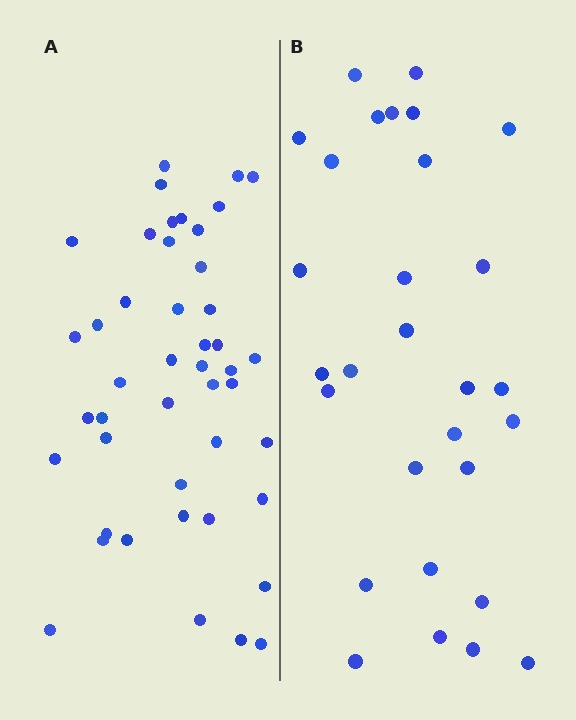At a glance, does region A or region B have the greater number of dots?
Region A (the left region) has more dots.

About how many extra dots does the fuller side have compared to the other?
Region A has approximately 15 more dots than region B.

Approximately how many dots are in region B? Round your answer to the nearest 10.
About 30 dots. (The exact count is 29, which rounds to 30.)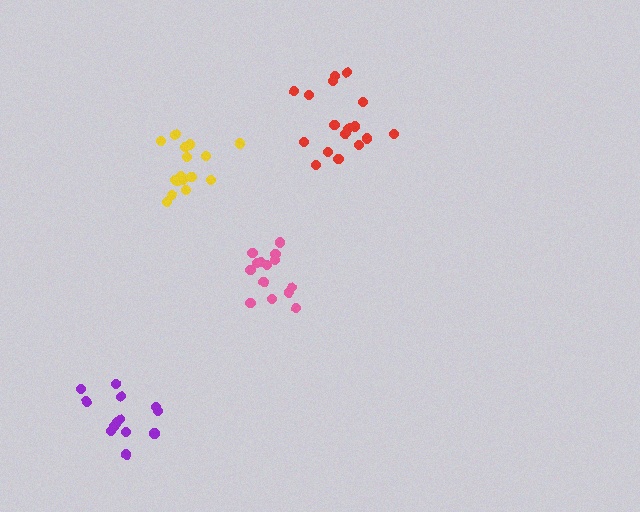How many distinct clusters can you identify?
There are 4 distinct clusters.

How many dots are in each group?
Group 1: 16 dots, Group 2: 13 dots, Group 3: 17 dots, Group 4: 14 dots (60 total).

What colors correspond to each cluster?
The clusters are colored: yellow, purple, red, pink.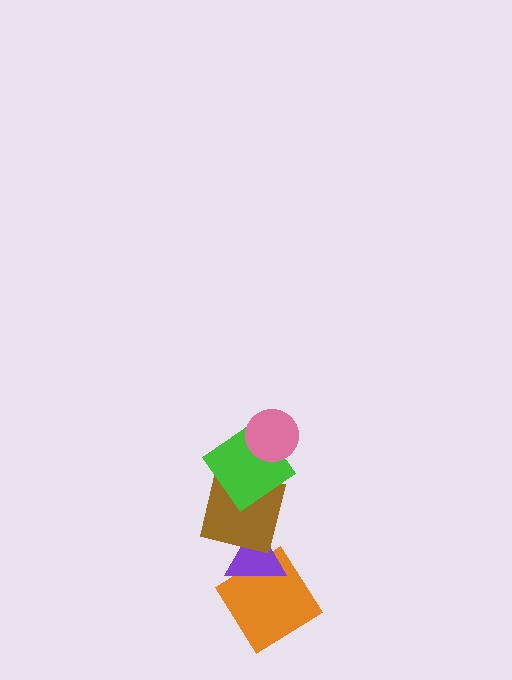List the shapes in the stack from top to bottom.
From top to bottom: the pink circle, the green diamond, the brown square, the purple triangle, the orange diamond.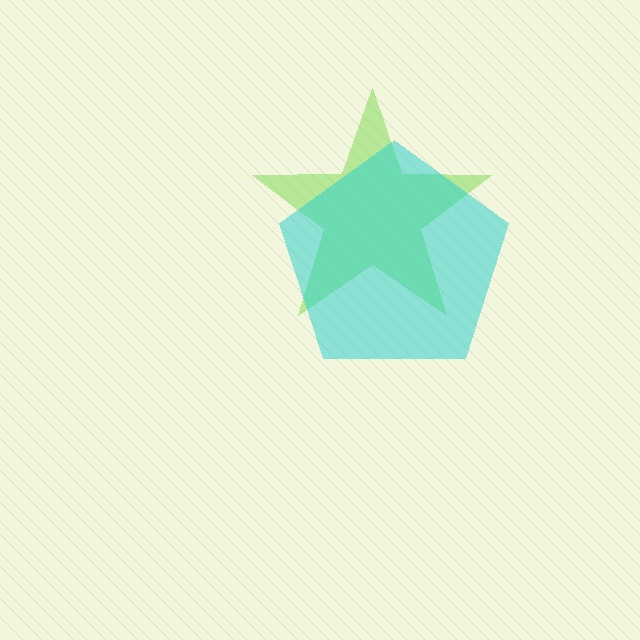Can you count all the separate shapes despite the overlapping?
Yes, there are 2 separate shapes.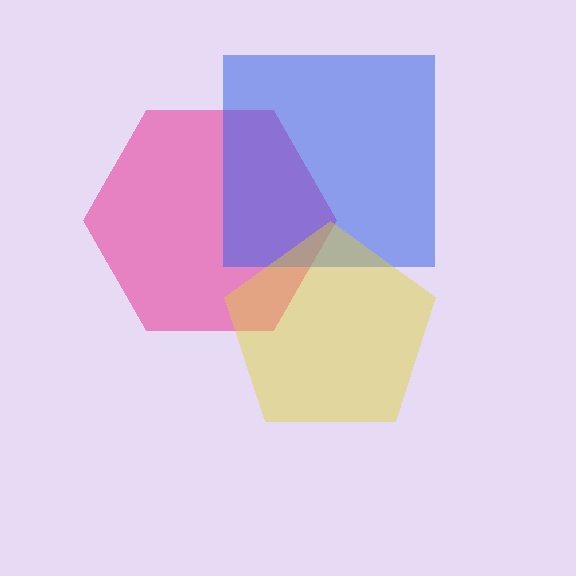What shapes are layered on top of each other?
The layered shapes are: a pink hexagon, a blue square, a yellow pentagon.